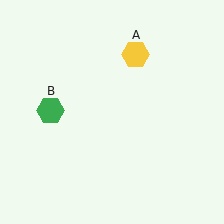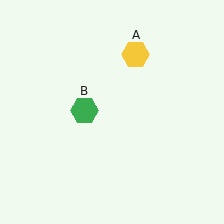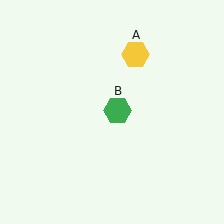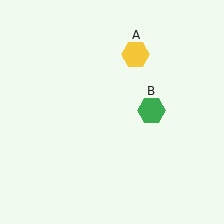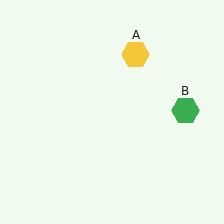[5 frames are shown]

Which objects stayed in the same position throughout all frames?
Yellow hexagon (object A) remained stationary.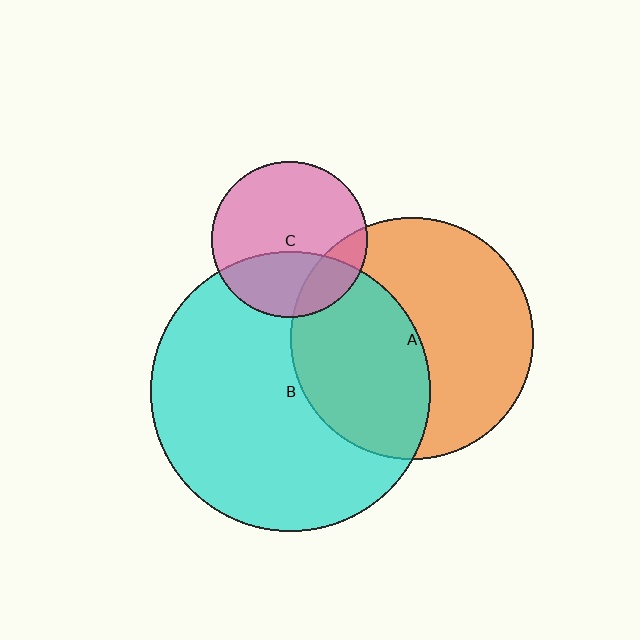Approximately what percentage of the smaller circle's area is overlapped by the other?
Approximately 45%.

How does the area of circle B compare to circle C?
Approximately 3.2 times.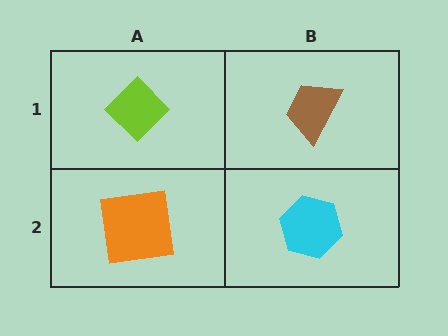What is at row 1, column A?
A lime diamond.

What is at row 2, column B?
A cyan hexagon.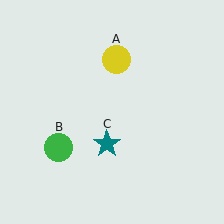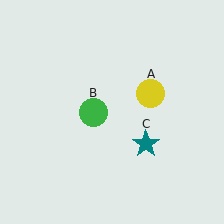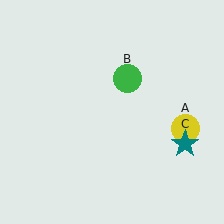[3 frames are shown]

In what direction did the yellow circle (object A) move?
The yellow circle (object A) moved down and to the right.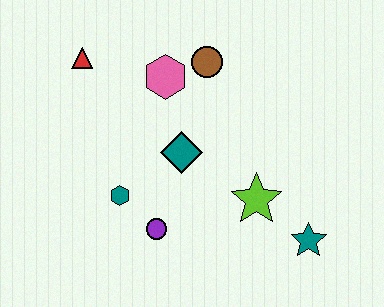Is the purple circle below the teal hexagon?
Yes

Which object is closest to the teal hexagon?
The purple circle is closest to the teal hexagon.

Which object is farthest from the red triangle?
The teal star is farthest from the red triangle.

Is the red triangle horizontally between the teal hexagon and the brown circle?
No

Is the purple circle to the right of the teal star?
No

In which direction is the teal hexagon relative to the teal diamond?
The teal hexagon is to the left of the teal diamond.